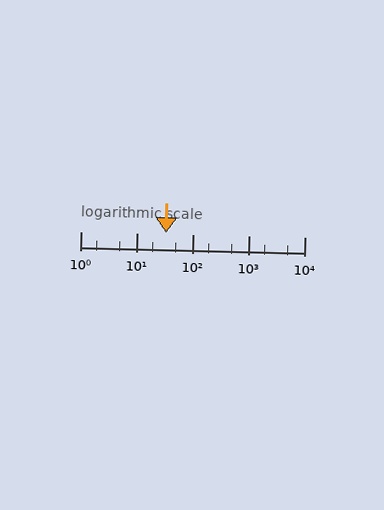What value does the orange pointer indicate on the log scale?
The pointer indicates approximately 34.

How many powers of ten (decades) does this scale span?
The scale spans 4 decades, from 1 to 10000.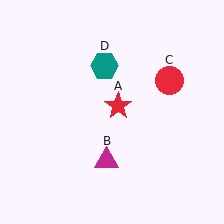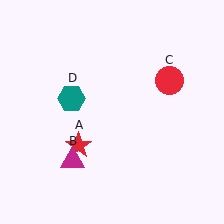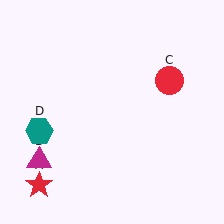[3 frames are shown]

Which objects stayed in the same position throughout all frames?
Red circle (object C) remained stationary.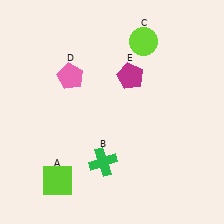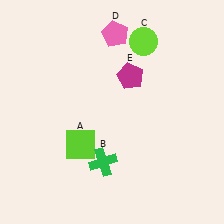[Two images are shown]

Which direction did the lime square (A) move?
The lime square (A) moved up.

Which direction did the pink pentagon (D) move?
The pink pentagon (D) moved right.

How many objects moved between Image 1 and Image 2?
2 objects moved between the two images.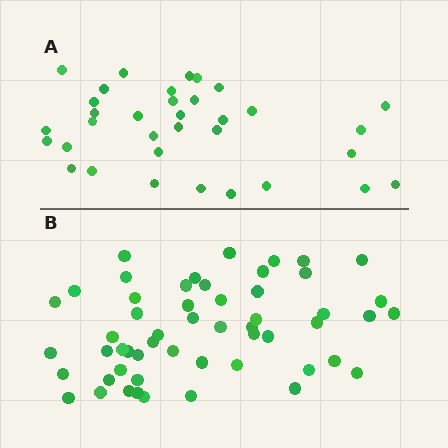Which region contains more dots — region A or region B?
Region B (the bottom region) has more dots.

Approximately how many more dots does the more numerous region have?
Region B has approximately 20 more dots than region A.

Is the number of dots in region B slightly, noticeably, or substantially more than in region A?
Region B has substantially more. The ratio is roughly 1.6 to 1.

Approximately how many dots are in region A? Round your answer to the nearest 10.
About 30 dots. (The exact count is 34, which rounds to 30.)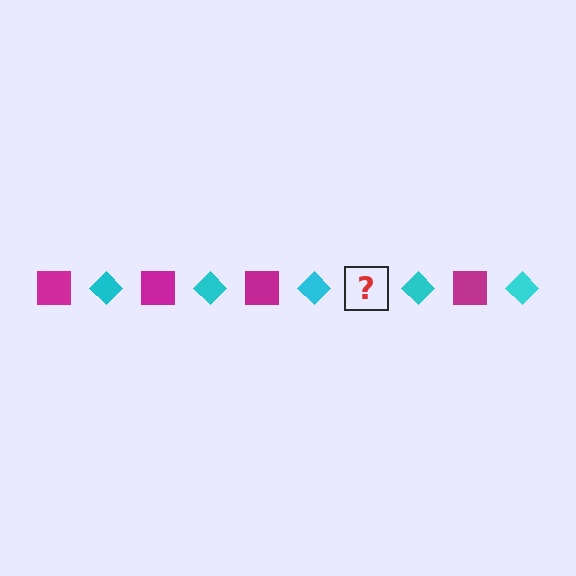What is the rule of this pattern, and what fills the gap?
The rule is that the pattern alternates between magenta square and cyan diamond. The gap should be filled with a magenta square.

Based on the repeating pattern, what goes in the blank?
The blank should be a magenta square.